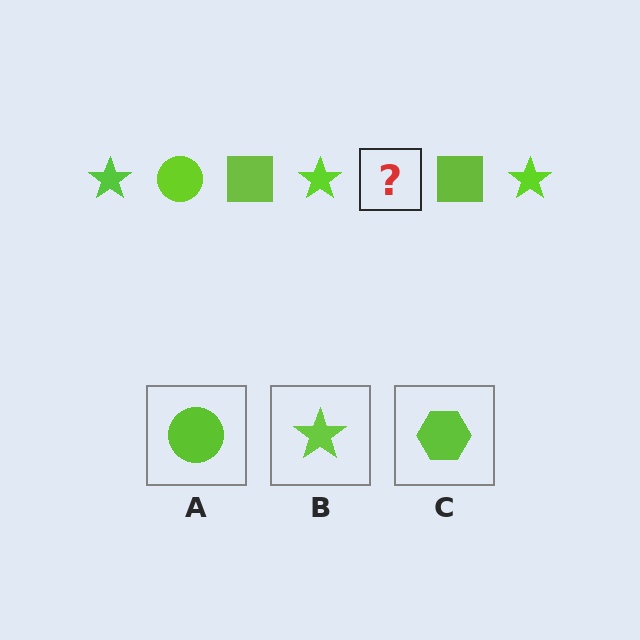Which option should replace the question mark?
Option A.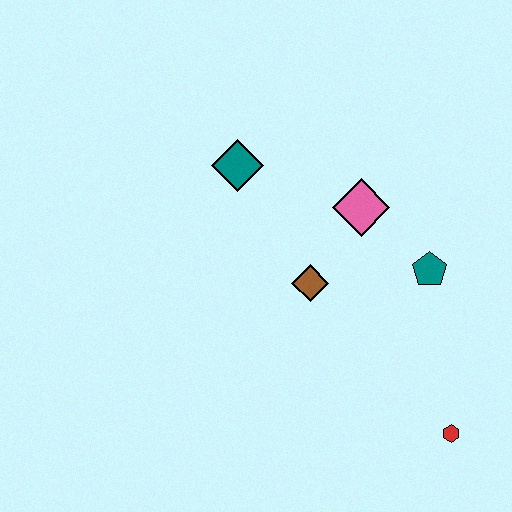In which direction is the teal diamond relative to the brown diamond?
The teal diamond is above the brown diamond.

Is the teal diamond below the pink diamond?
No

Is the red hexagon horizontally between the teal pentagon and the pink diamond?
No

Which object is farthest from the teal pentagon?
The teal diamond is farthest from the teal pentagon.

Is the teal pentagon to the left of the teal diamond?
No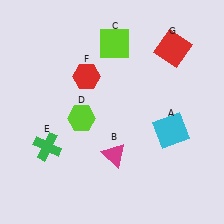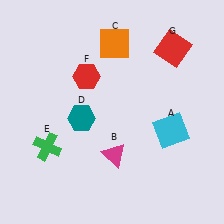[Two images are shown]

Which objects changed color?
C changed from lime to orange. D changed from lime to teal.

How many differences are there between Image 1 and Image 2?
There are 2 differences between the two images.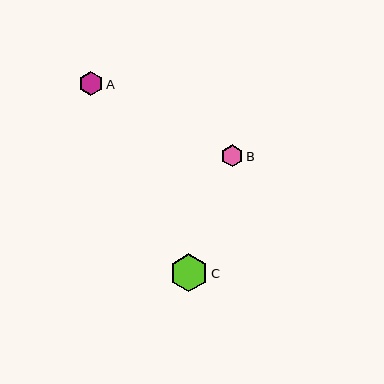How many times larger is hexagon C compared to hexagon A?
Hexagon C is approximately 1.6 times the size of hexagon A.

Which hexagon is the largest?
Hexagon C is the largest with a size of approximately 38 pixels.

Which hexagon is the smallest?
Hexagon B is the smallest with a size of approximately 22 pixels.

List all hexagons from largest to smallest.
From largest to smallest: C, A, B.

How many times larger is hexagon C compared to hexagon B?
Hexagon C is approximately 1.7 times the size of hexagon B.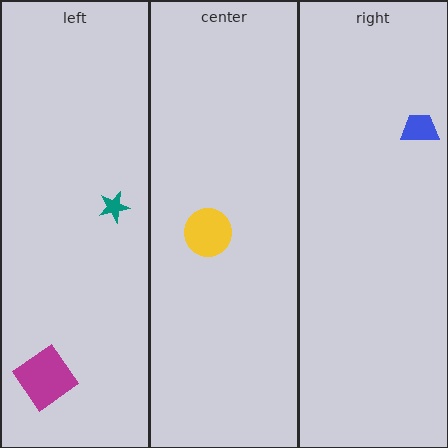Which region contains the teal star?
The left region.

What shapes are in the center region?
The yellow circle.